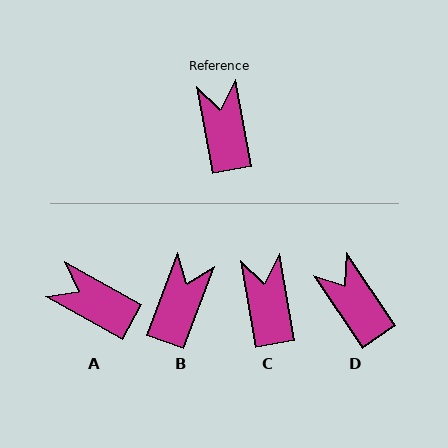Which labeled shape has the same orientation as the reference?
C.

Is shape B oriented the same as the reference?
No, it is off by about 31 degrees.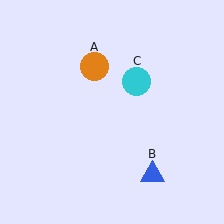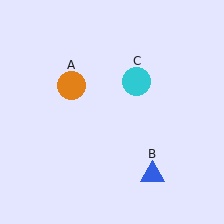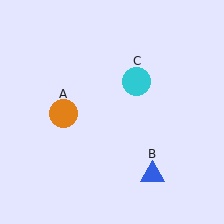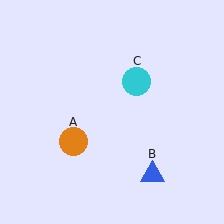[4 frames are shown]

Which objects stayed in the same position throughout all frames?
Blue triangle (object B) and cyan circle (object C) remained stationary.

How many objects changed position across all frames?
1 object changed position: orange circle (object A).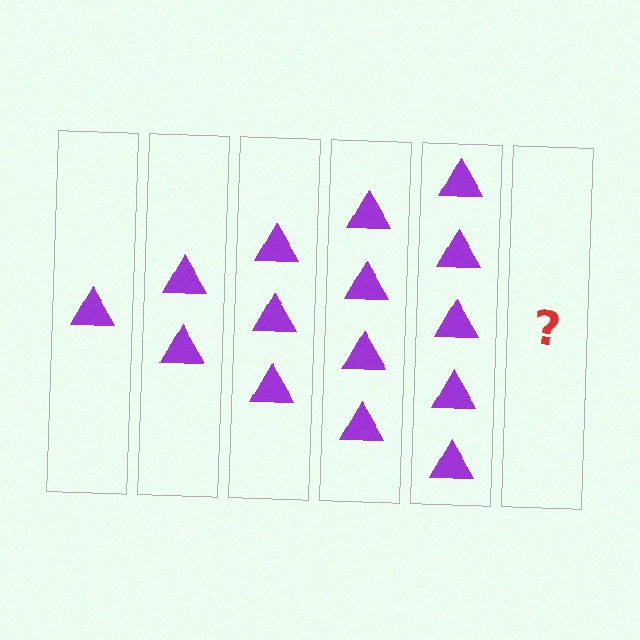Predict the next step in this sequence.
The next step is 6 triangles.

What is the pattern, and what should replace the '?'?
The pattern is that each step adds one more triangle. The '?' should be 6 triangles.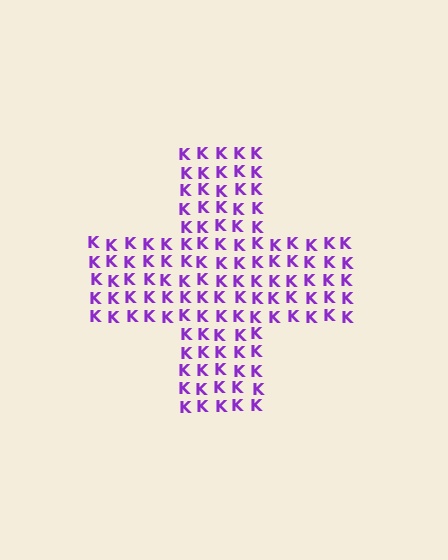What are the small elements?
The small elements are letter K's.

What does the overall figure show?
The overall figure shows a cross.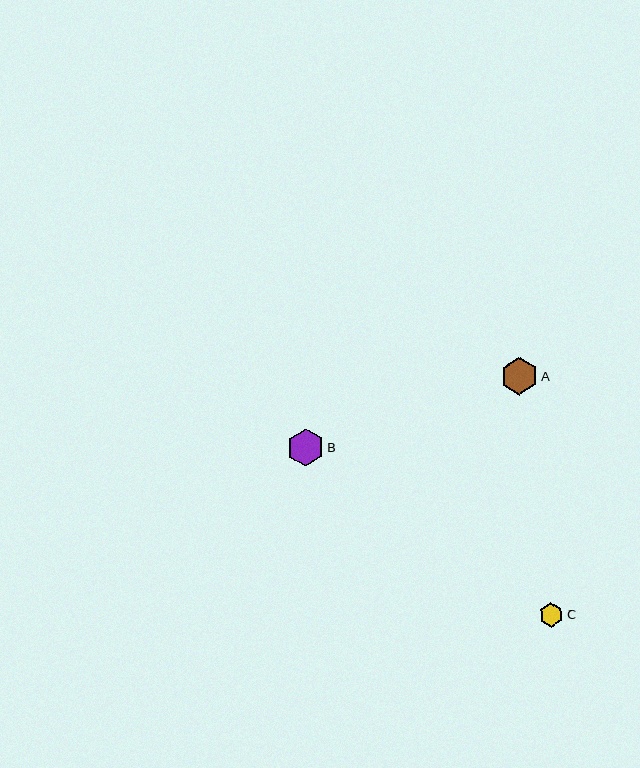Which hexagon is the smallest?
Hexagon C is the smallest with a size of approximately 24 pixels.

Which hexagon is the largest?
Hexagon A is the largest with a size of approximately 37 pixels.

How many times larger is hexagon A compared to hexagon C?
Hexagon A is approximately 1.6 times the size of hexagon C.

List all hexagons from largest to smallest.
From largest to smallest: A, B, C.